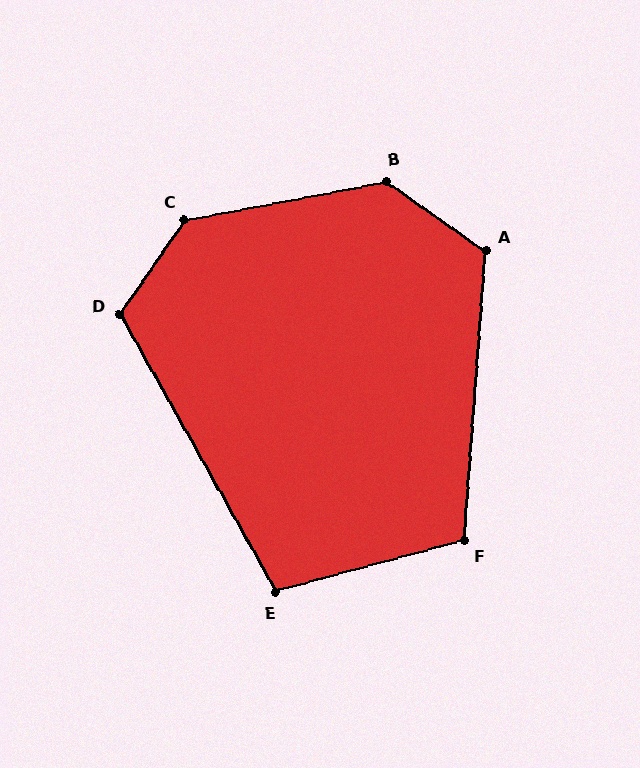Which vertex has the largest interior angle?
C, at approximately 136 degrees.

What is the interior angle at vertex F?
Approximately 110 degrees (obtuse).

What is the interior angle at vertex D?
Approximately 116 degrees (obtuse).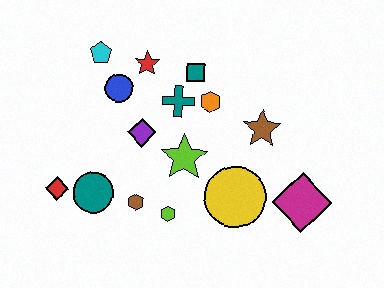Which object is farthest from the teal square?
The red diamond is farthest from the teal square.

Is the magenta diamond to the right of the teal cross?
Yes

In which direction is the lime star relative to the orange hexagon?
The lime star is below the orange hexagon.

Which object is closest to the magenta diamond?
The yellow circle is closest to the magenta diamond.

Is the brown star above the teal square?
No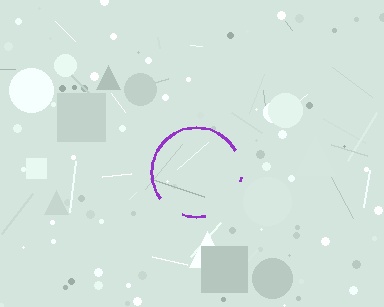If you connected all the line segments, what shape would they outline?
They would outline a circle.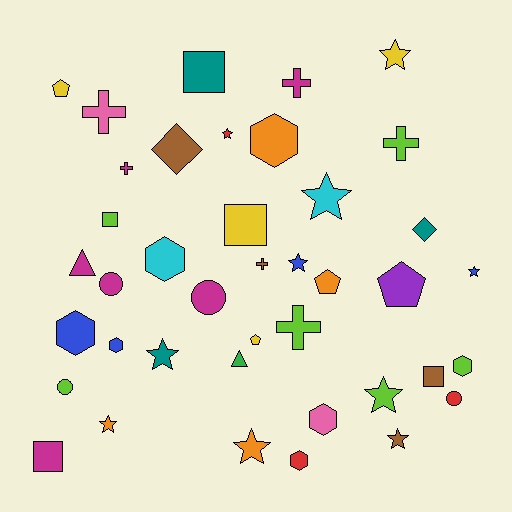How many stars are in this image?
There are 10 stars.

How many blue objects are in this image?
There are 4 blue objects.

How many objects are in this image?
There are 40 objects.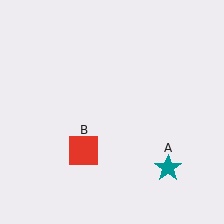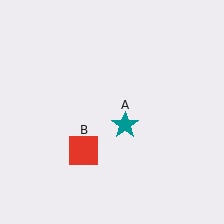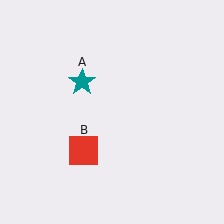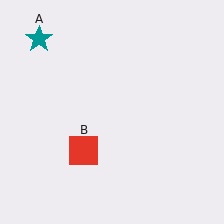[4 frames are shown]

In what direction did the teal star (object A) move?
The teal star (object A) moved up and to the left.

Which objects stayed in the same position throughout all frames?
Red square (object B) remained stationary.